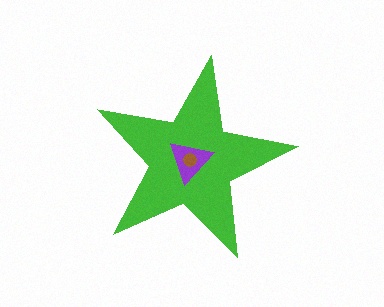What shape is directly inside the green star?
The purple triangle.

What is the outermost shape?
The green star.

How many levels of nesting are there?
3.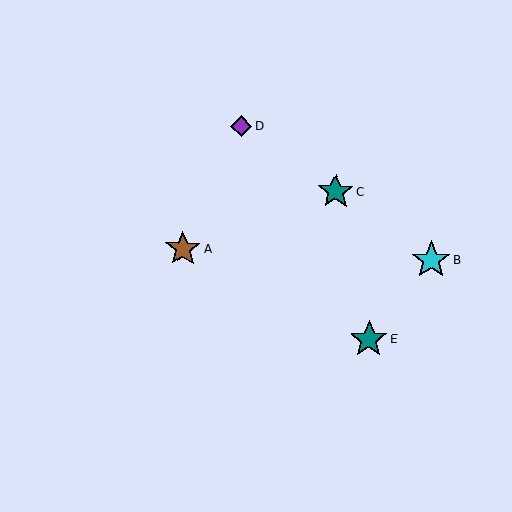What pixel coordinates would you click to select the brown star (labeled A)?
Click at (183, 249) to select the brown star A.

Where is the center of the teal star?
The center of the teal star is at (336, 191).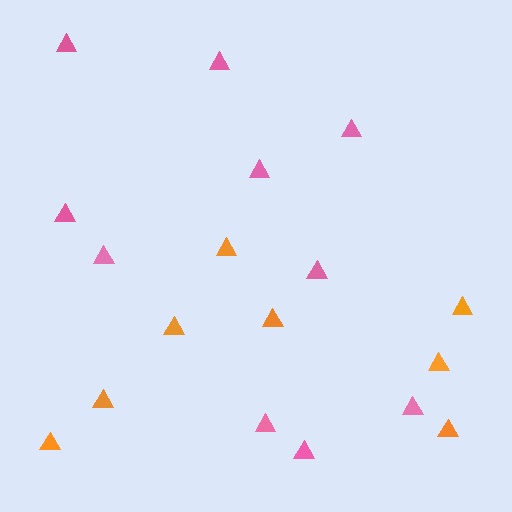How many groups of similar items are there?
There are 2 groups: one group of pink triangles (10) and one group of orange triangles (8).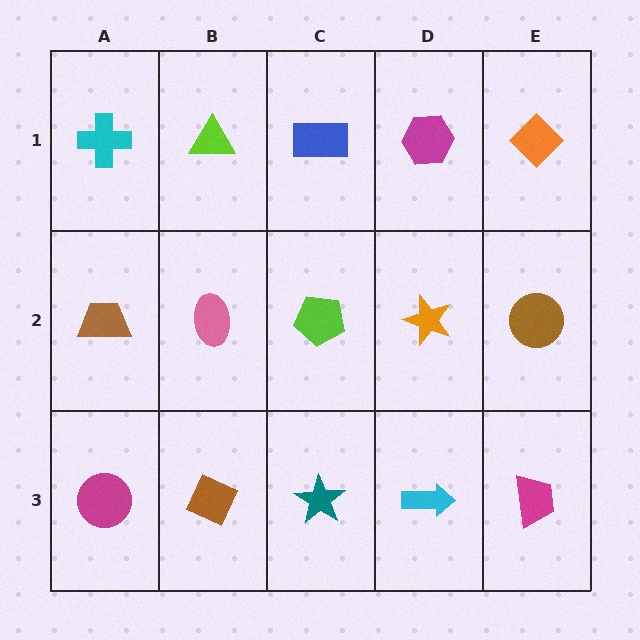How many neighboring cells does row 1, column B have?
3.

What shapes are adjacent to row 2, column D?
A magenta hexagon (row 1, column D), a cyan arrow (row 3, column D), a lime pentagon (row 2, column C), a brown circle (row 2, column E).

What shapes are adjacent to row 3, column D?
An orange star (row 2, column D), a teal star (row 3, column C), a magenta trapezoid (row 3, column E).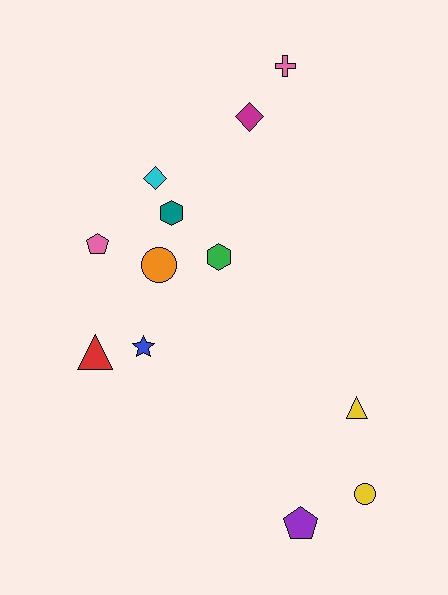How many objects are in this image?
There are 12 objects.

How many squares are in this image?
There are no squares.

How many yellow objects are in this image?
There are 2 yellow objects.